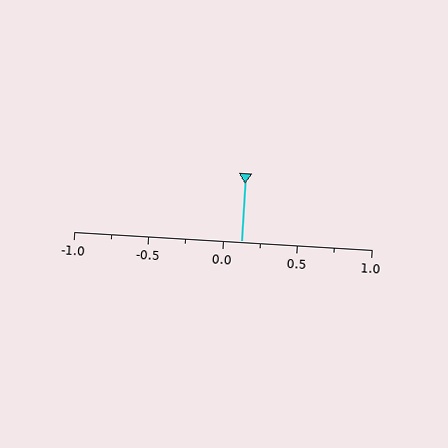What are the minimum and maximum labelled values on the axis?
The axis runs from -1.0 to 1.0.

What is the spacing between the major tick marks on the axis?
The major ticks are spaced 0.5 apart.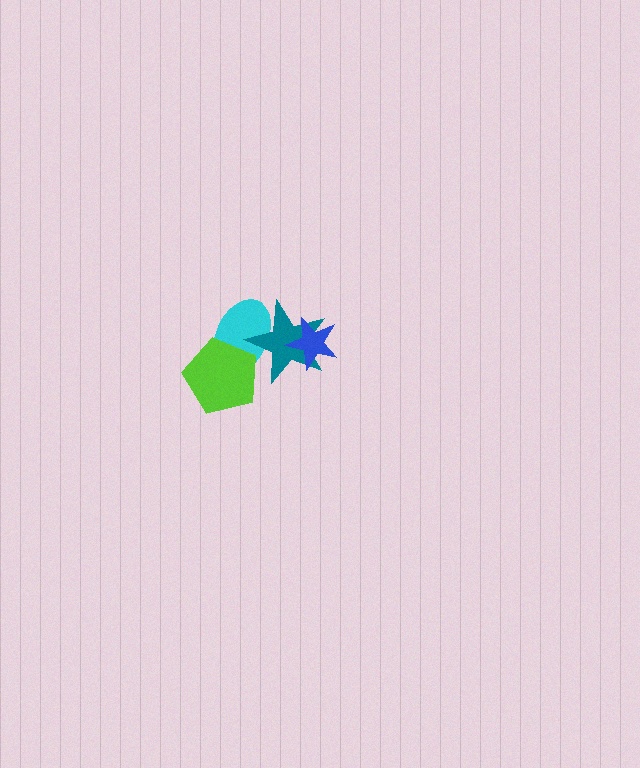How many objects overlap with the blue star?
1 object overlaps with the blue star.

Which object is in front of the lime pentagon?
The teal star is in front of the lime pentagon.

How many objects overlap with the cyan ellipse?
2 objects overlap with the cyan ellipse.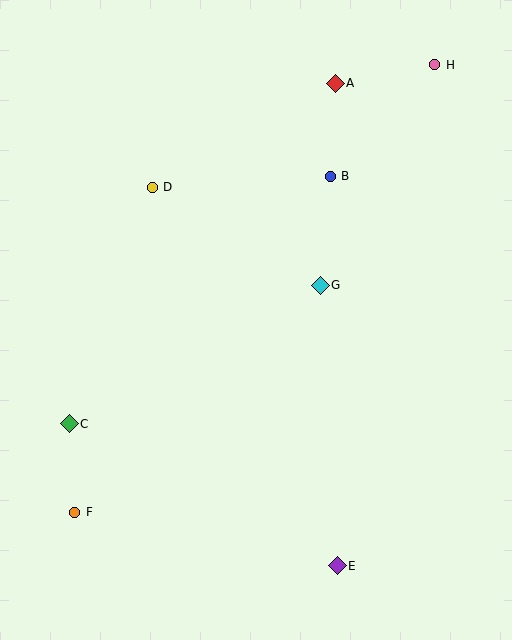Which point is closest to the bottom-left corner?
Point F is closest to the bottom-left corner.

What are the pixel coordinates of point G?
Point G is at (320, 285).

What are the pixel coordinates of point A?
Point A is at (335, 83).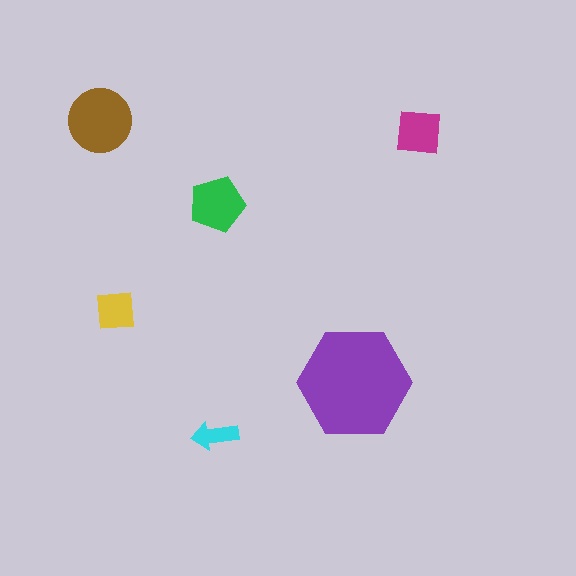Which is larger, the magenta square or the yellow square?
The magenta square.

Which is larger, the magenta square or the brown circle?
The brown circle.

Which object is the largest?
The purple hexagon.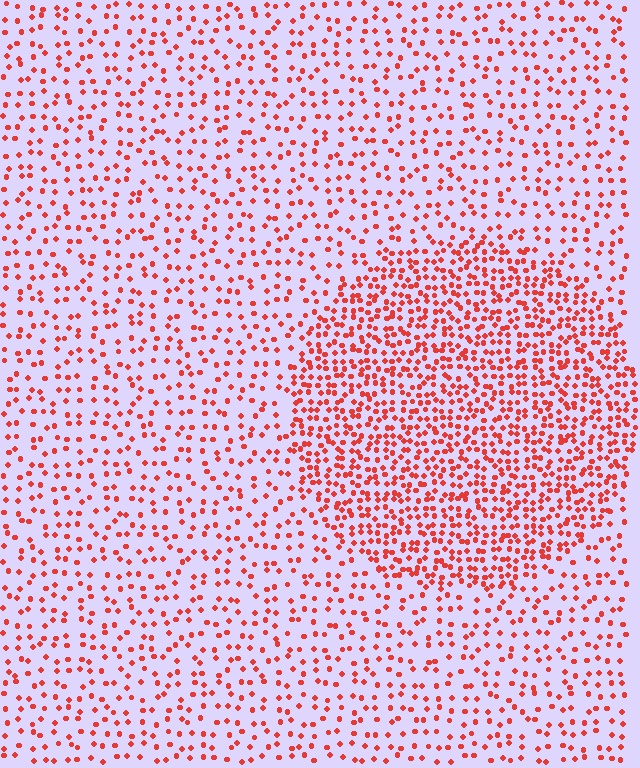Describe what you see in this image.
The image contains small red elements arranged at two different densities. A circle-shaped region is visible where the elements are more densely packed than the surrounding area.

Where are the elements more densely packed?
The elements are more densely packed inside the circle boundary.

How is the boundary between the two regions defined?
The boundary is defined by a change in element density (approximately 2.2x ratio). All elements are the same color, size, and shape.